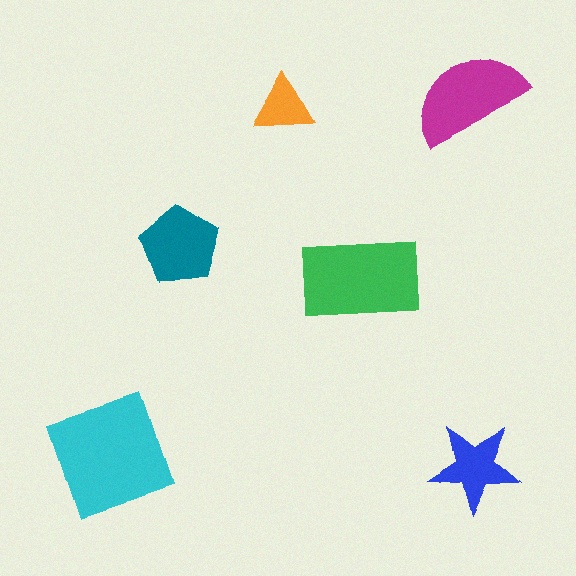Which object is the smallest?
The orange triangle.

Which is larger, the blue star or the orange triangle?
The blue star.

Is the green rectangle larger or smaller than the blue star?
Larger.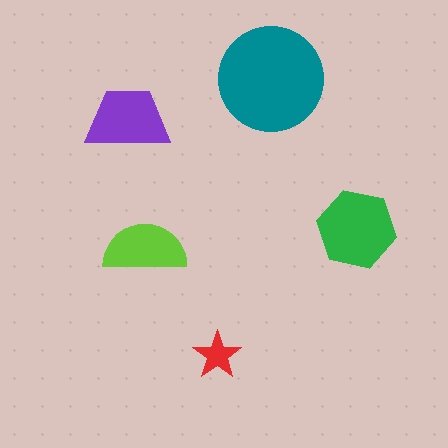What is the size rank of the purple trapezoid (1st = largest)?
3rd.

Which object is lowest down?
The red star is bottommost.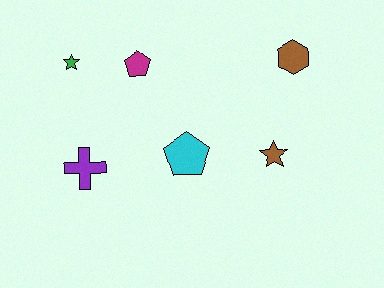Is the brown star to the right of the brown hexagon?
No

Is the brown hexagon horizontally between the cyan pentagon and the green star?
No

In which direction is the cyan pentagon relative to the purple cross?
The cyan pentagon is to the right of the purple cross.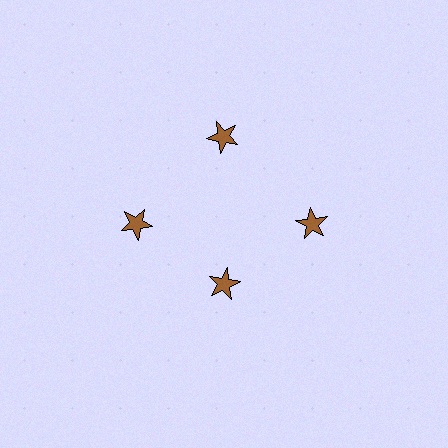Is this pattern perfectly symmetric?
No. The 4 brown stars are arranged in a ring, but one element near the 6 o'clock position is pulled inward toward the center, breaking the 4-fold rotational symmetry.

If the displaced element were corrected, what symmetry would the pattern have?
It would have 4-fold rotational symmetry — the pattern would map onto itself every 90 degrees.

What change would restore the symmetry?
The symmetry would be restored by moving it outward, back onto the ring so that all 4 stars sit at equal angles and equal distance from the center.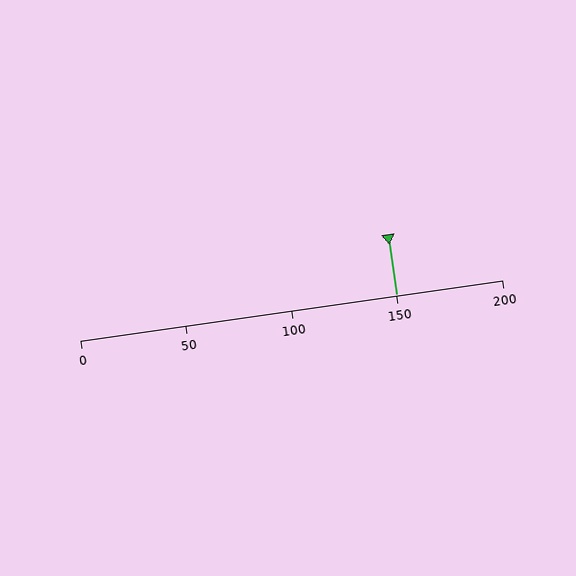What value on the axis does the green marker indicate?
The marker indicates approximately 150.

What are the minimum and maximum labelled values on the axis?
The axis runs from 0 to 200.